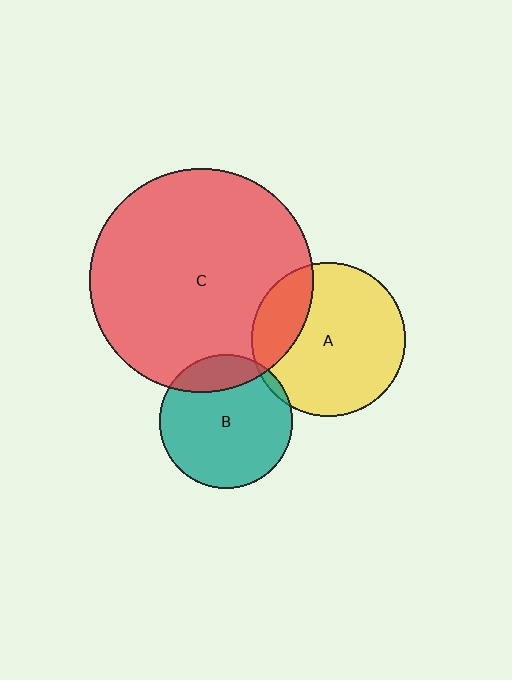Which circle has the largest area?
Circle C (red).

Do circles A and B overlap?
Yes.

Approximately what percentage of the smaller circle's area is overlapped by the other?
Approximately 5%.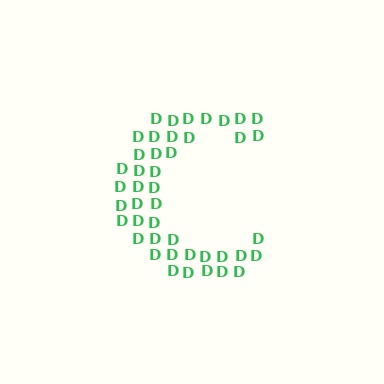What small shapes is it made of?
It is made of small letter D's.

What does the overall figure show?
The overall figure shows the letter C.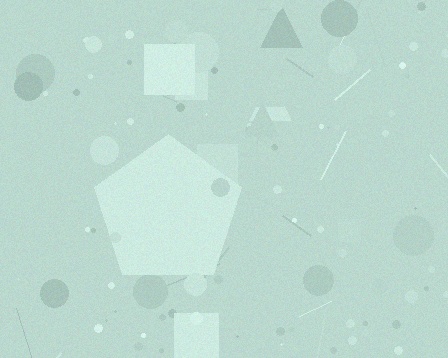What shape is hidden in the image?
A pentagon is hidden in the image.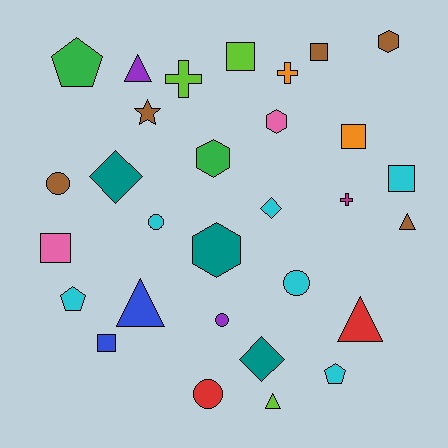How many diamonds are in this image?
There are 3 diamonds.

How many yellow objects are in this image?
There are no yellow objects.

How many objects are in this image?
There are 30 objects.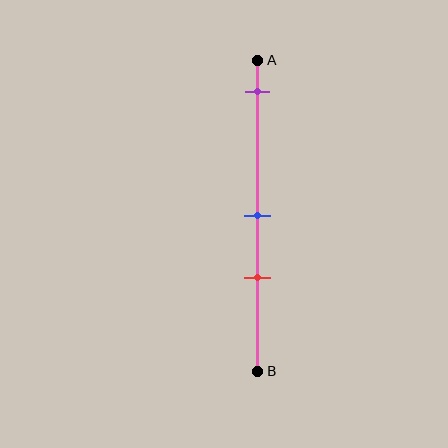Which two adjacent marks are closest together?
The blue and red marks are the closest adjacent pair.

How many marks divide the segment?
There are 3 marks dividing the segment.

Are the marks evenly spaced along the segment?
No, the marks are not evenly spaced.